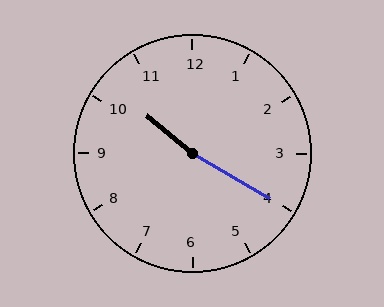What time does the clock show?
10:20.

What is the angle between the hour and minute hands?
Approximately 170 degrees.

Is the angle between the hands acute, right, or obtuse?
It is obtuse.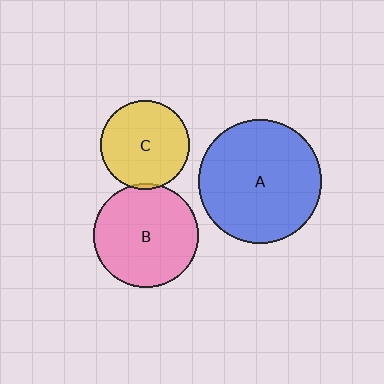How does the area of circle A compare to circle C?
Approximately 1.9 times.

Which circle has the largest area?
Circle A (blue).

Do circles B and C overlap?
Yes.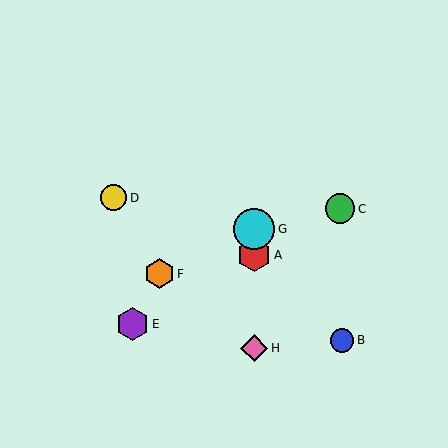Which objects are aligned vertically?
Objects A, G, H are aligned vertically.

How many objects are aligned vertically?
3 objects (A, G, H) are aligned vertically.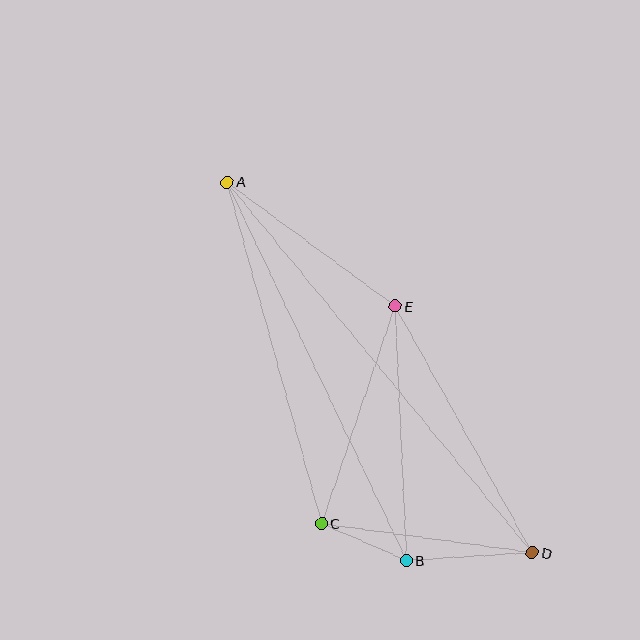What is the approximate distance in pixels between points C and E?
The distance between C and E is approximately 230 pixels.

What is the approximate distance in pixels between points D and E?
The distance between D and E is approximately 282 pixels.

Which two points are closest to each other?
Points B and C are closest to each other.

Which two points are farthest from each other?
Points A and D are farthest from each other.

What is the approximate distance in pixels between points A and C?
The distance between A and C is approximately 354 pixels.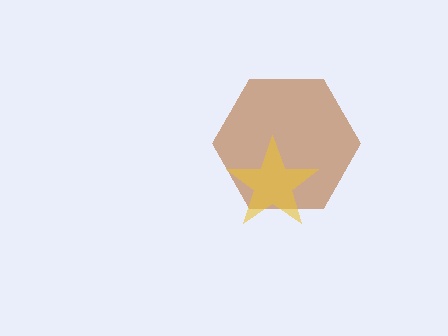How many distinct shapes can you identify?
There are 2 distinct shapes: a brown hexagon, a yellow star.